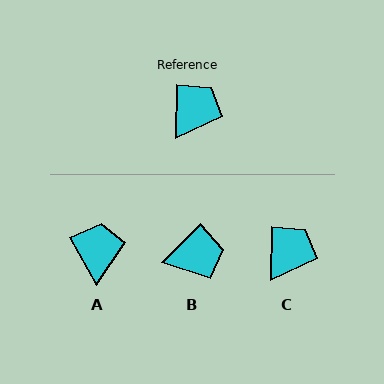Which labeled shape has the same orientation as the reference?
C.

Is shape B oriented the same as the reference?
No, it is off by about 44 degrees.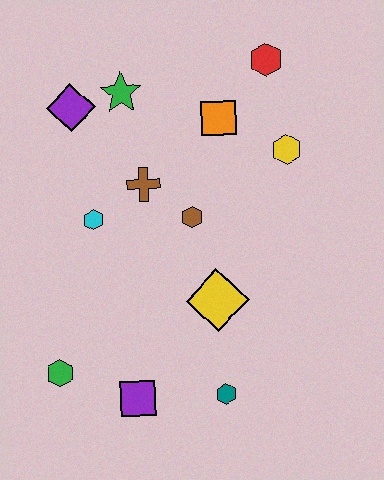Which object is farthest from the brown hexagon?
The green hexagon is farthest from the brown hexagon.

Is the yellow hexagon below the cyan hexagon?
No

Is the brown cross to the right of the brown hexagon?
No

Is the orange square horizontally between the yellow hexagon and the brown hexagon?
Yes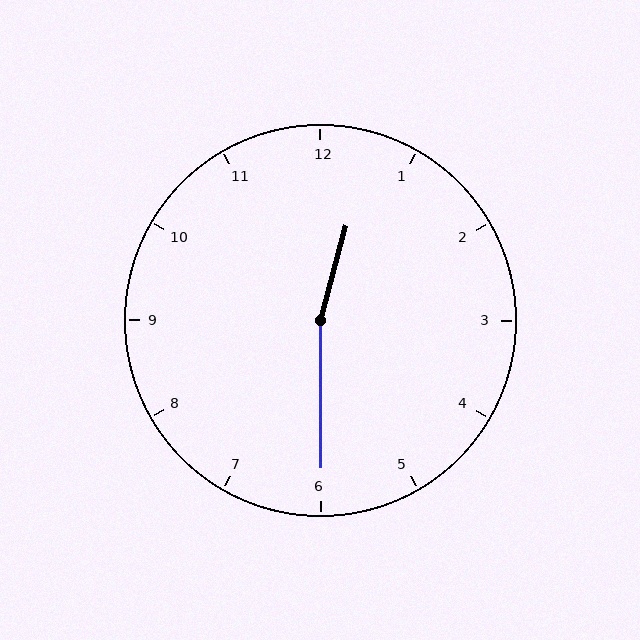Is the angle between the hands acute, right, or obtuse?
It is obtuse.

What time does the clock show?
12:30.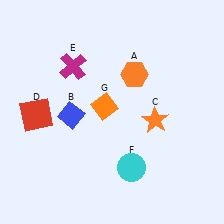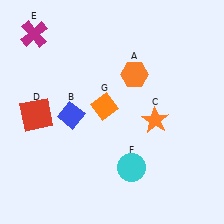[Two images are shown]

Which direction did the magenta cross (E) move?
The magenta cross (E) moved left.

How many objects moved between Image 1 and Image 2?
1 object moved between the two images.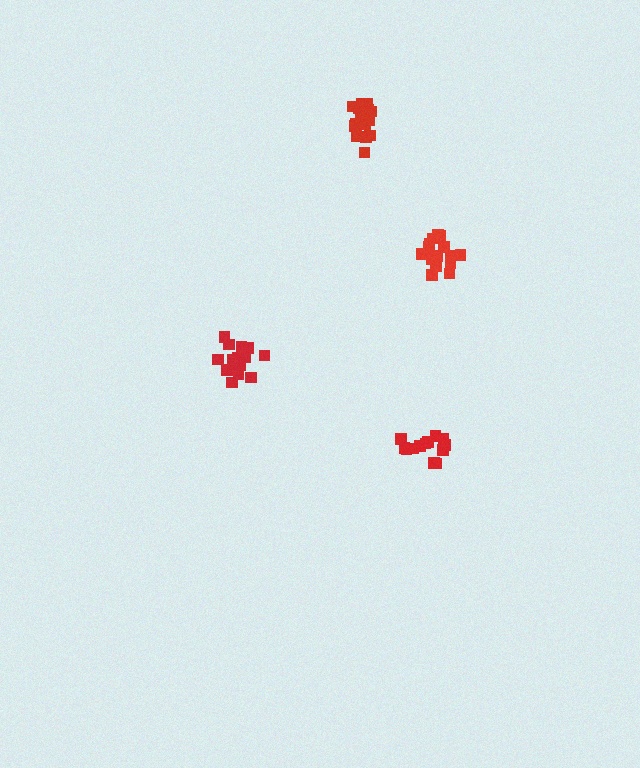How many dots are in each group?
Group 1: 15 dots, Group 2: 13 dots, Group 3: 18 dots, Group 4: 17 dots (63 total).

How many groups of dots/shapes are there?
There are 4 groups.